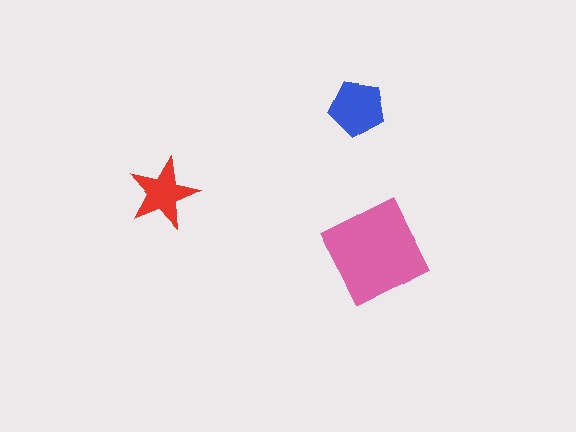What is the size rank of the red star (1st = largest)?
3rd.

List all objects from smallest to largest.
The red star, the blue pentagon, the pink diamond.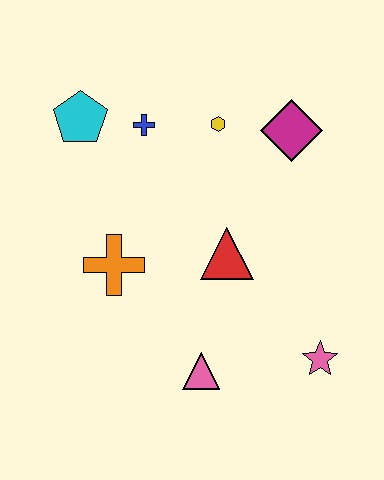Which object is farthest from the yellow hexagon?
The pink star is farthest from the yellow hexagon.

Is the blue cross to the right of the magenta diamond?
No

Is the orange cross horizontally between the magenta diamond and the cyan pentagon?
Yes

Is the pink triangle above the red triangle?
No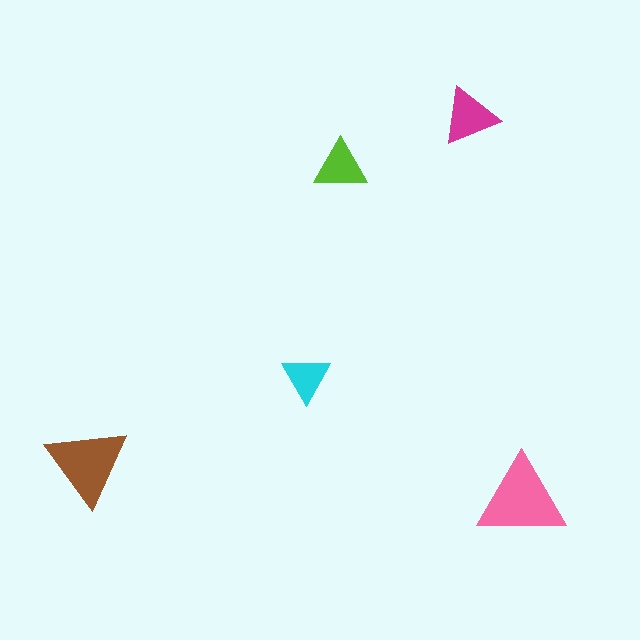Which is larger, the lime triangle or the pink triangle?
The pink one.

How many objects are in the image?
There are 5 objects in the image.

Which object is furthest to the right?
The pink triangle is rightmost.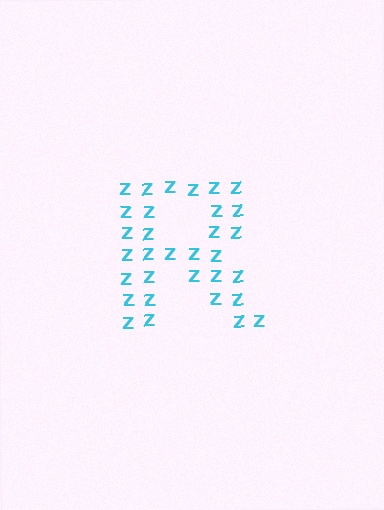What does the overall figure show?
The overall figure shows the letter R.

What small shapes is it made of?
It is made of small letter Z's.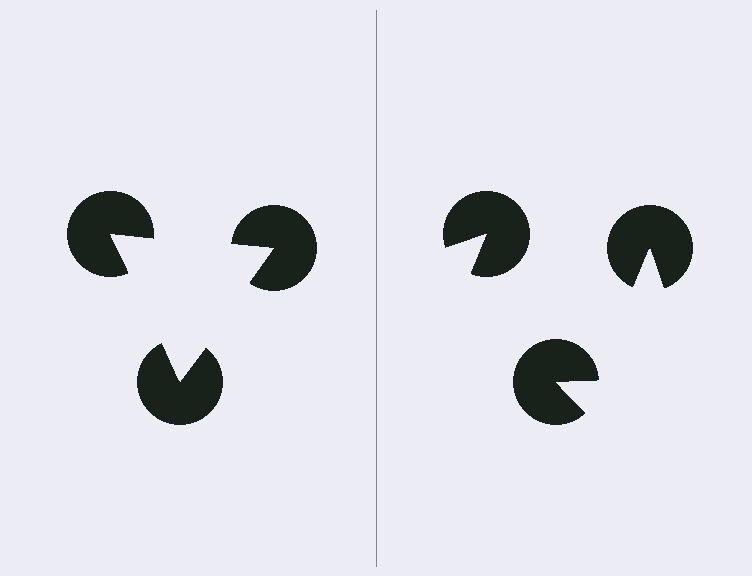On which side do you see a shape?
An illusory triangle appears on the left side. On the right side the wedge cuts are rotated, so no coherent shape forms.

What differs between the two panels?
The pac-man discs are positioned identically on both sides; only the wedge orientations differ. On the left they align to a triangle; on the right they are misaligned.